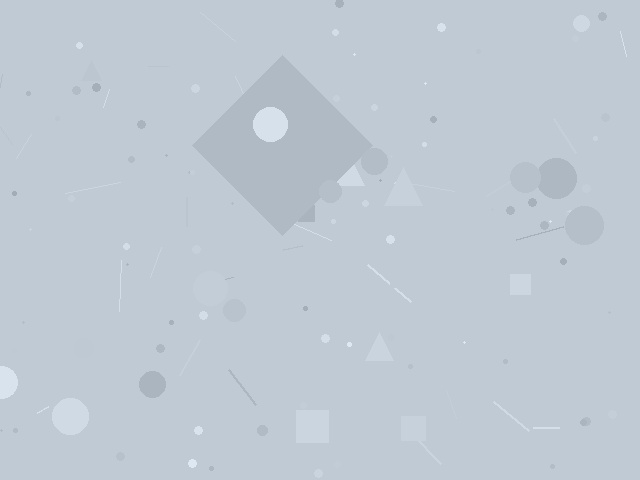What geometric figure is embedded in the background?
A diamond is embedded in the background.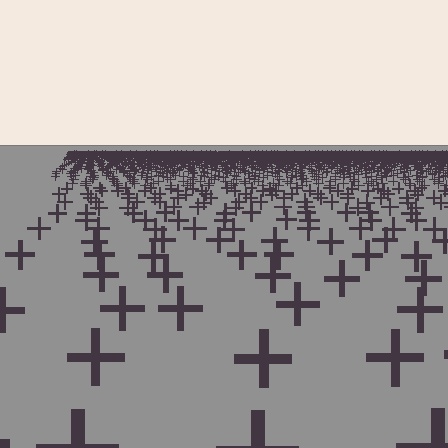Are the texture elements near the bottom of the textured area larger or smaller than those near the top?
Larger. Near the bottom, elements are closer to the viewer and appear at a bigger on-screen size.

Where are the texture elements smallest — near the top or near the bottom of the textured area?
Near the top.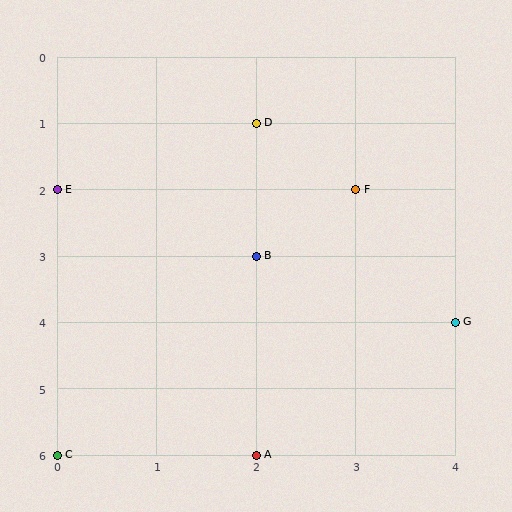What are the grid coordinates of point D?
Point D is at grid coordinates (2, 1).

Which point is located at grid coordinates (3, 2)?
Point F is at (3, 2).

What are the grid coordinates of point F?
Point F is at grid coordinates (3, 2).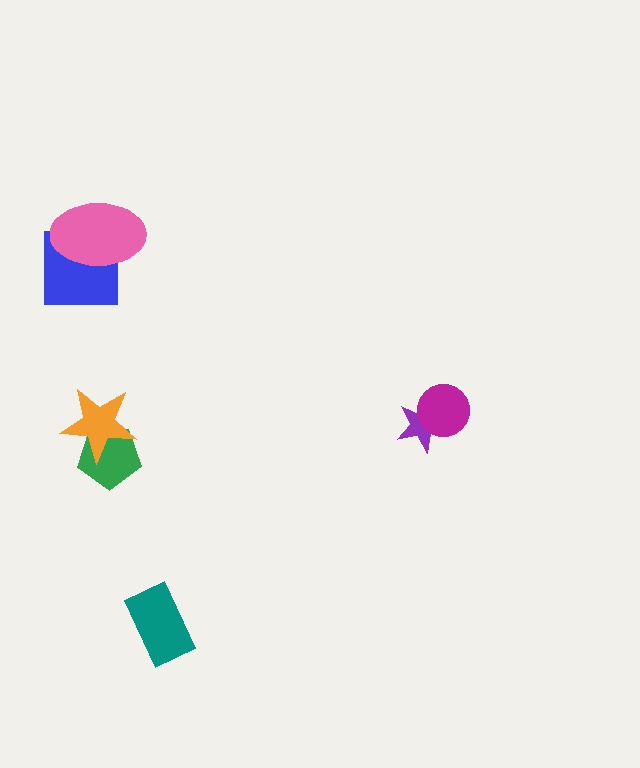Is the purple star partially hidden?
Yes, it is partially covered by another shape.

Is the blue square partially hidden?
Yes, it is partially covered by another shape.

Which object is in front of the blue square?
The pink ellipse is in front of the blue square.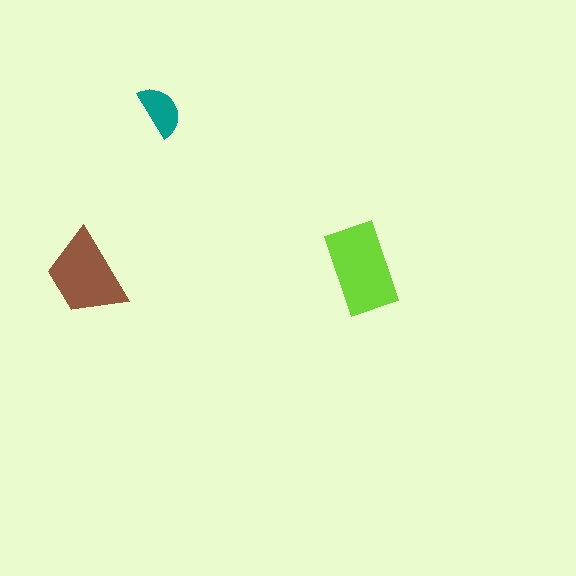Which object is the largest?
The lime rectangle.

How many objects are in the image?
There are 3 objects in the image.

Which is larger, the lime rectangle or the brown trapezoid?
The lime rectangle.